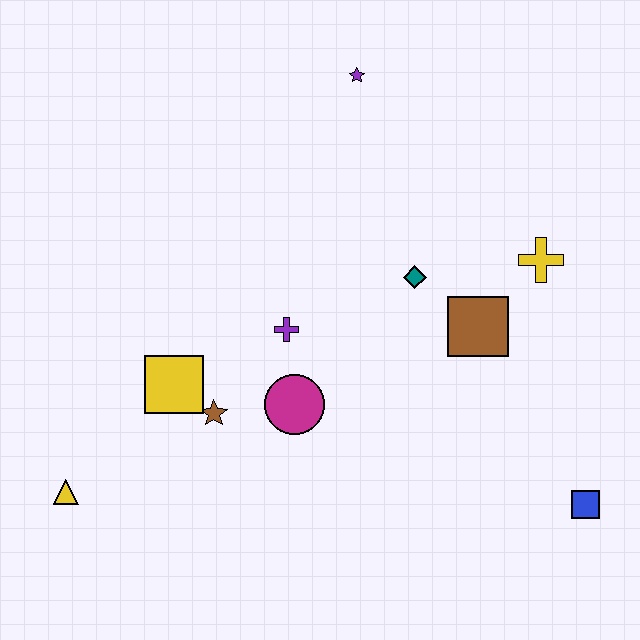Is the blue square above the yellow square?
No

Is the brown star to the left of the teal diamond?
Yes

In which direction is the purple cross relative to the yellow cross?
The purple cross is to the left of the yellow cross.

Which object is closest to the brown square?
The teal diamond is closest to the brown square.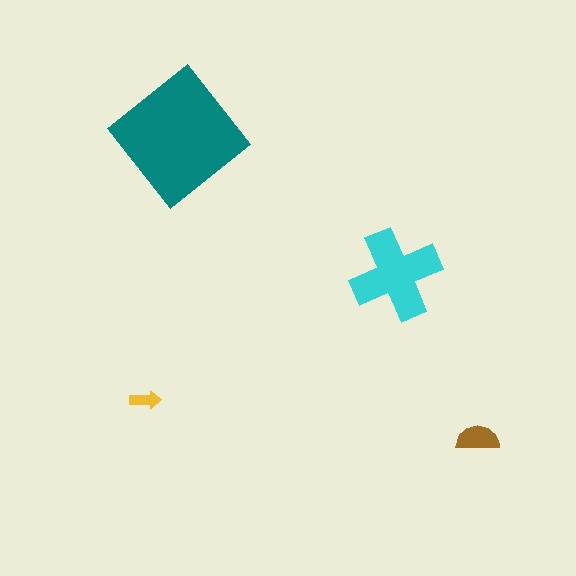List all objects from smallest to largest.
The yellow arrow, the brown semicircle, the cyan cross, the teal diamond.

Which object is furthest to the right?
The brown semicircle is rightmost.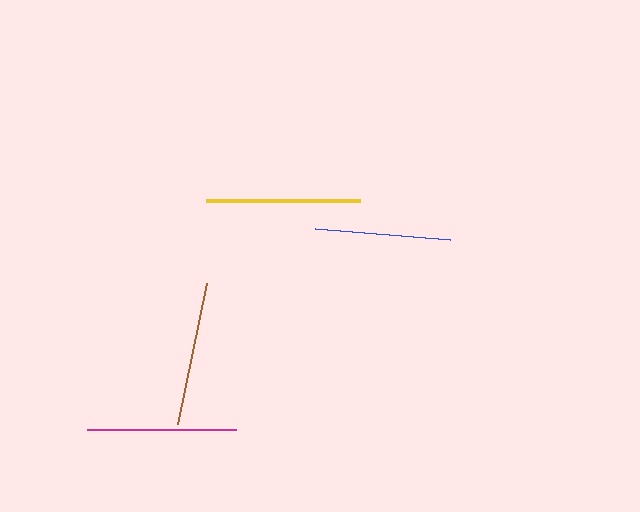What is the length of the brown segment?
The brown segment is approximately 144 pixels long.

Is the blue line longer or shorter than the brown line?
The brown line is longer than the blue line.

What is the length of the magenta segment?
The magenta segment is approximately 149 pixels long.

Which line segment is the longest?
The yellow line is the longest at approximately 155 pixels.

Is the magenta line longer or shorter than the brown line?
The magenta line is longer than the brown line.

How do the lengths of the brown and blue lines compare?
The brown and blue lines are approximately the same length.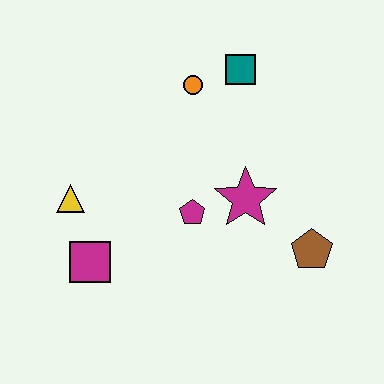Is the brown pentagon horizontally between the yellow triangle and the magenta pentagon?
No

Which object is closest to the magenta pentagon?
The magenta star is closest to the magenta pentagon.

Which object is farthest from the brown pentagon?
The yellow triangle is farthest from the brown pentagon.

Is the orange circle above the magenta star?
Yes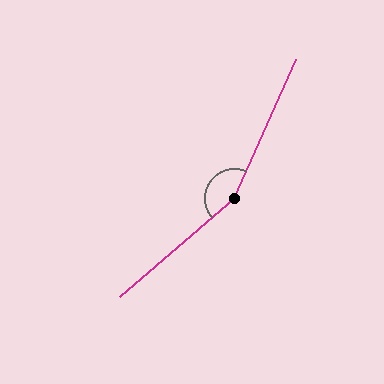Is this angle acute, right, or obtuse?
It is obtuse.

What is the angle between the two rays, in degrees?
Approximately 155 degrees.